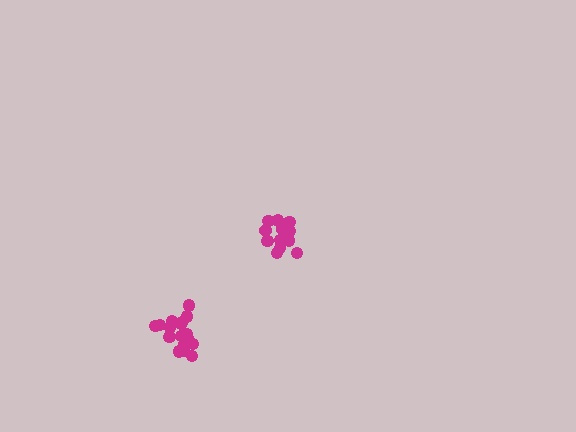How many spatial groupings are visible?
There are 2 spatial groupings.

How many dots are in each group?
Group 1: 14 dots, Group 2: 17 dots (31 total).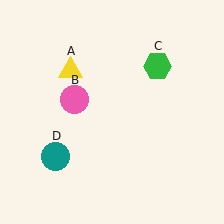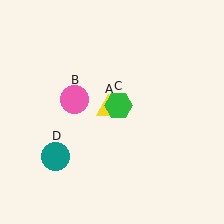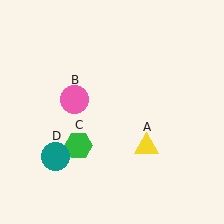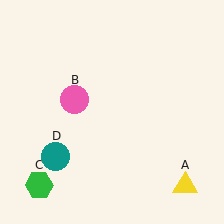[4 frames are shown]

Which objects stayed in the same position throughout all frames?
Pink circle (object B) and teal circle (object D) remained stationary.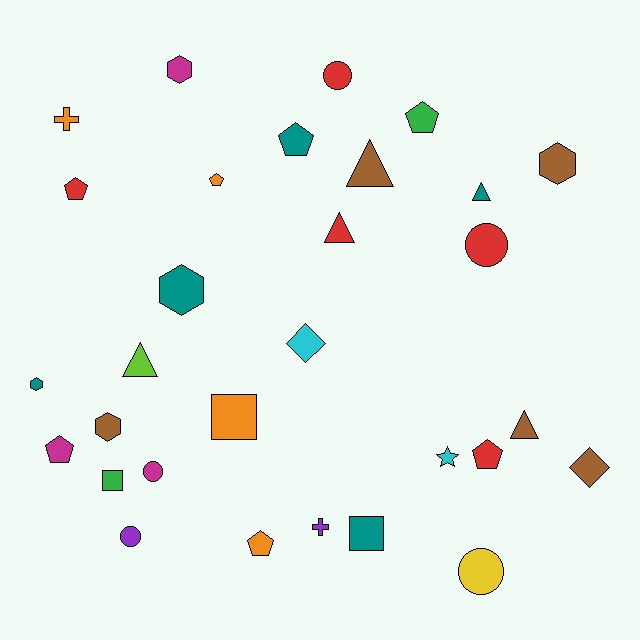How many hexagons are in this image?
There are 5 hexagons.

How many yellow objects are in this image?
There is 1 yellow object.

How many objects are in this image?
There are 30 objects.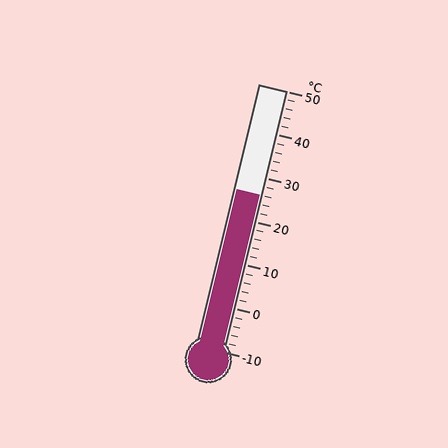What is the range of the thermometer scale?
The thermometer scale ranges from -10°C to 50°C.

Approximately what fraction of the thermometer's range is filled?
The thermometer is filled to approximately 60% of its range.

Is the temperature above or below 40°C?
The temperature is below 40°C.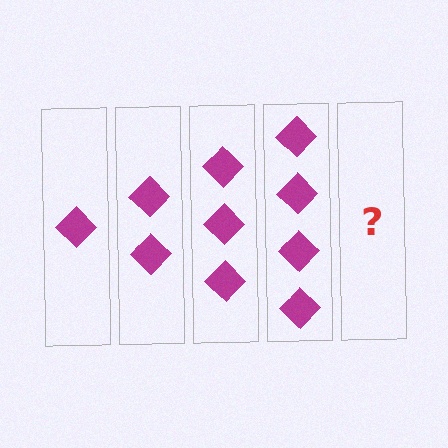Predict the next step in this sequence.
The next step is 5 diamonds.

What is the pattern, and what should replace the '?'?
The pattern is that each step adds one more diamond. The '?' should be 5 diamonds.